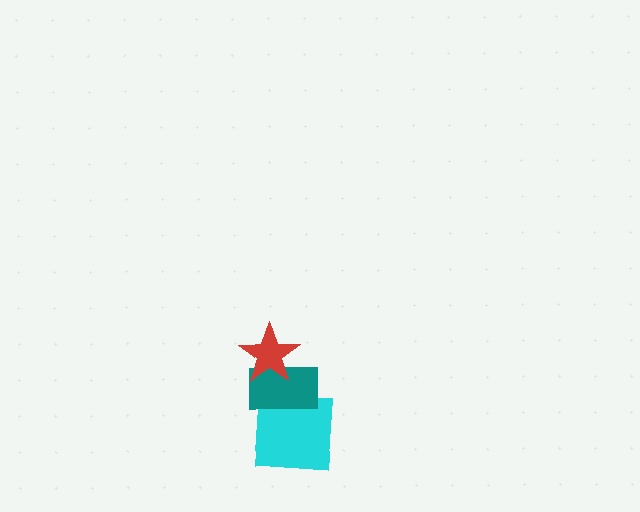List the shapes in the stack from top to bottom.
From top to bottom: the red star, the teal rectangle, the cyan square.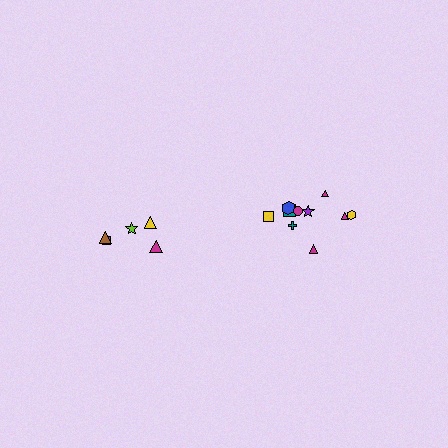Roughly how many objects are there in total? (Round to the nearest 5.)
Roughly 15 objects in total.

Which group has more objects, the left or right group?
The right group.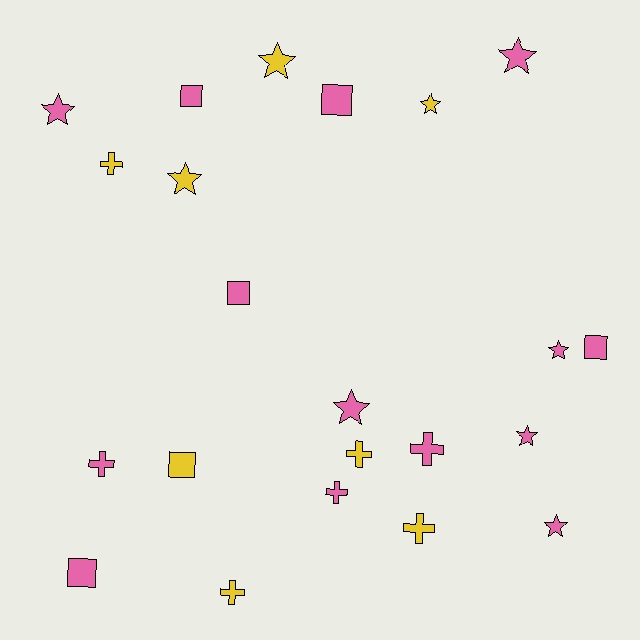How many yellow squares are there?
There is 1 yellow square.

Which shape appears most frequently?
Star, with 9 objects.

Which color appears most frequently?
Pink, with 14 objects.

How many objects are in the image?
There are 22 objects.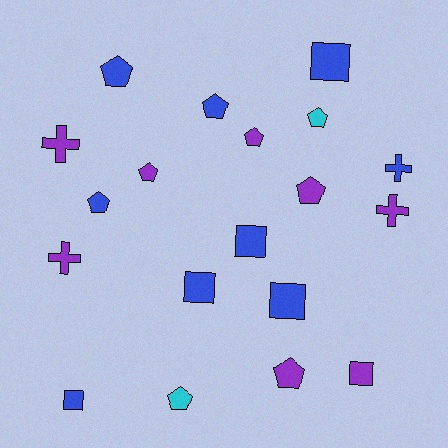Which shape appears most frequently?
Pentagon, with 9 objects.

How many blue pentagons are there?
There are 3 blue pentagons.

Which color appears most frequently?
Blue, with 9 objects.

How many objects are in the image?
There are 19 objects.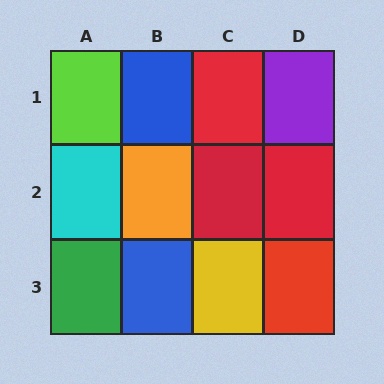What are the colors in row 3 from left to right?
Green, blue, yellow, red.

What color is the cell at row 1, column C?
Red.